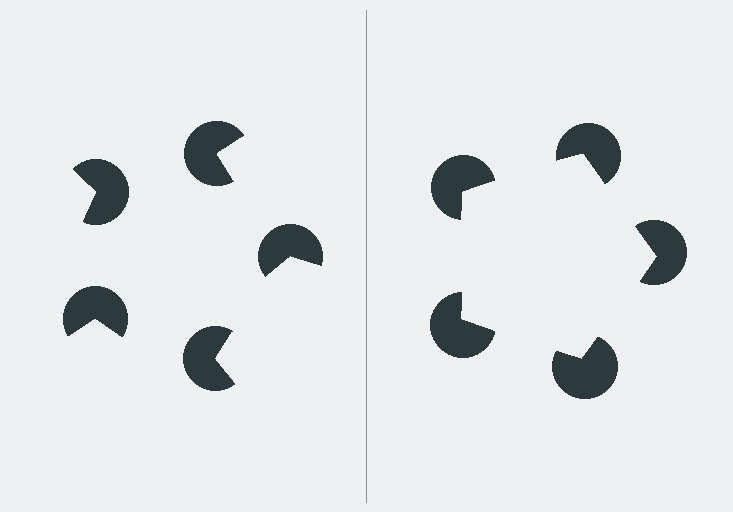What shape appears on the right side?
An illusory pentagon.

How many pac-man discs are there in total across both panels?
10 — 5 on each side.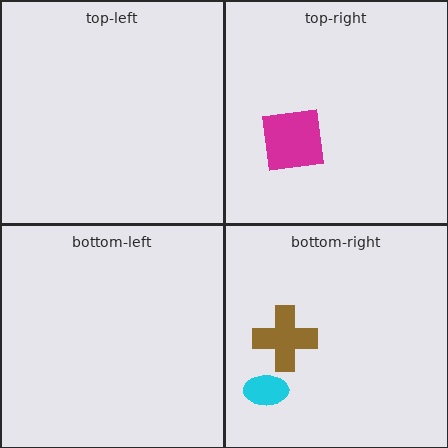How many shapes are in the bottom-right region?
2.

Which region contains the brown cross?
The bottom-right region.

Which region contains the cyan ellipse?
The bottom-right region.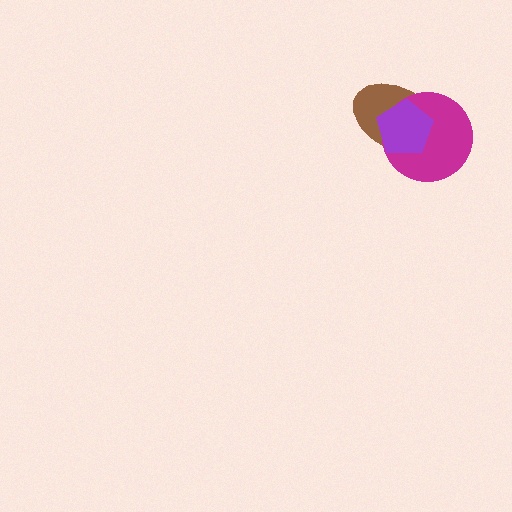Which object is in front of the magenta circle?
The purple pentagon is in front of the magenta circle.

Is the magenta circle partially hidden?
Yes, it is partially covered by another shape.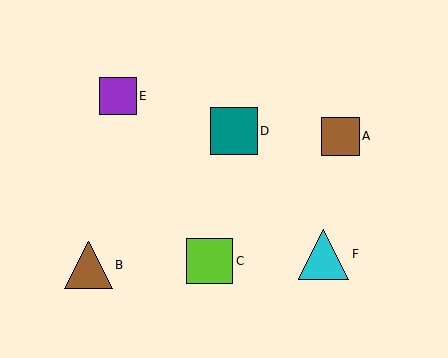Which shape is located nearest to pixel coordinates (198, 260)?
The lime square (labeled C) at (210, 261) is nearest to that location.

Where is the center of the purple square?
The center of the purple square is at (118, 96).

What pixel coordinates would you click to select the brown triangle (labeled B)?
Click at (88, 265) to select the brown triangle B.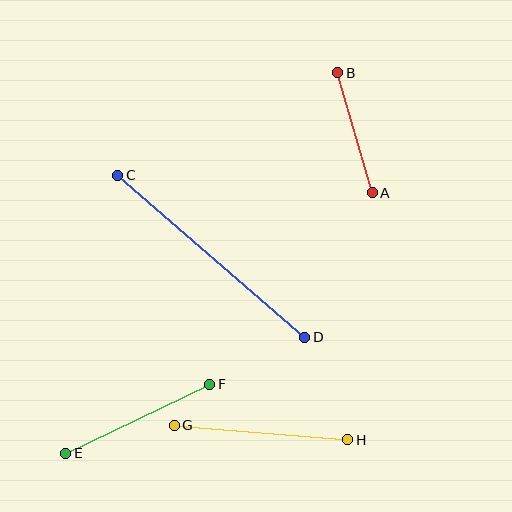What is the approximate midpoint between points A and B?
The midpoint is at approximately (355, 133) pixels.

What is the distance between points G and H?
The distance is approximately 174 pixels.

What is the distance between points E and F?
The distance is approximately 159 pixels.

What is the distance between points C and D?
The distance is approximately 247 pixels.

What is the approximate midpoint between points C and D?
The midpoint is at approximately (211, 256) pixels.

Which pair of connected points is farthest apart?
Points C and D are farthest apart.